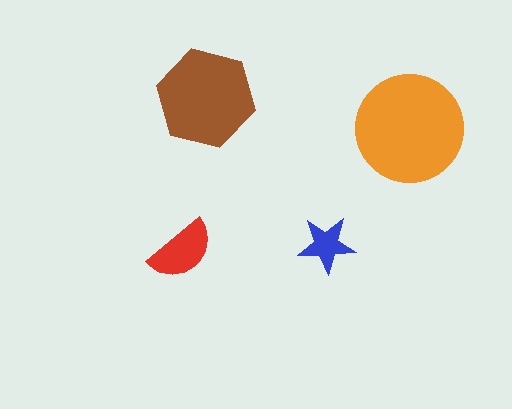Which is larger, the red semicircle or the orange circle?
The orange circle.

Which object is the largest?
The orange circle.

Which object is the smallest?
The blue star.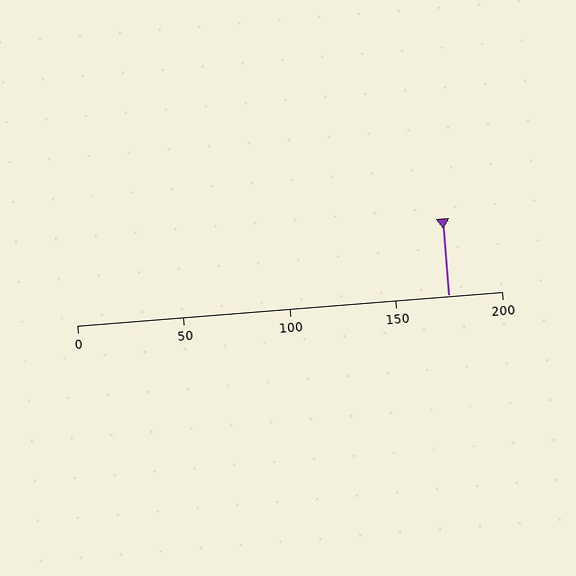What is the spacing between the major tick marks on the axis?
The major ticks are spaced 50 apart.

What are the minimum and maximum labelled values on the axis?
The axis runs from 0 to 200.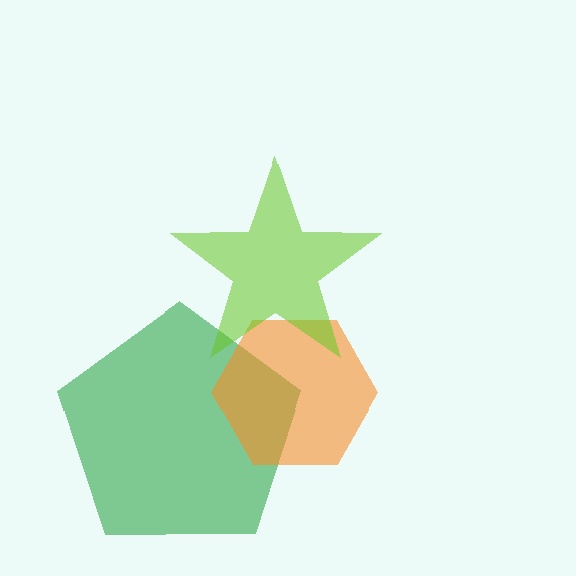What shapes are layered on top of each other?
The layered shapes are: a green pentagon, an orange hexagon, a lime star.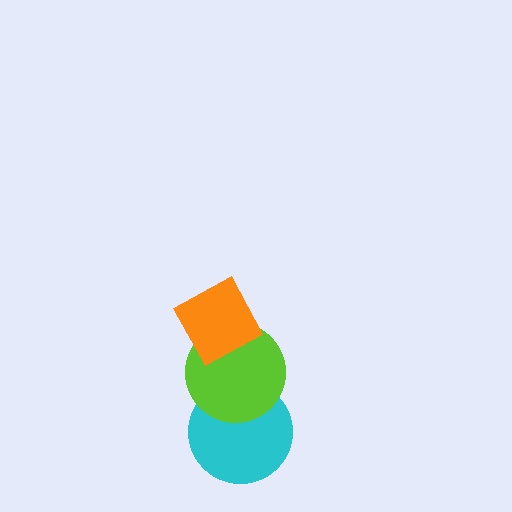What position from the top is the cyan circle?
The cyan circle is 3rd from the top.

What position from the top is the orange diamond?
The orange diamond is 1st from the top.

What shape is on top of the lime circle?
The orange diamond is on top of the lime circle.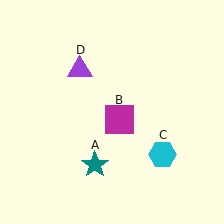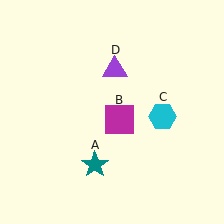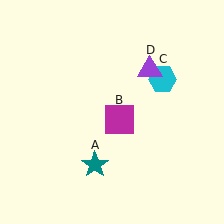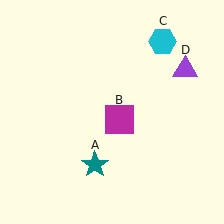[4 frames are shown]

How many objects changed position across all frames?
2 objects changed position: cyan hexagon (object C), purple triangle (object D).